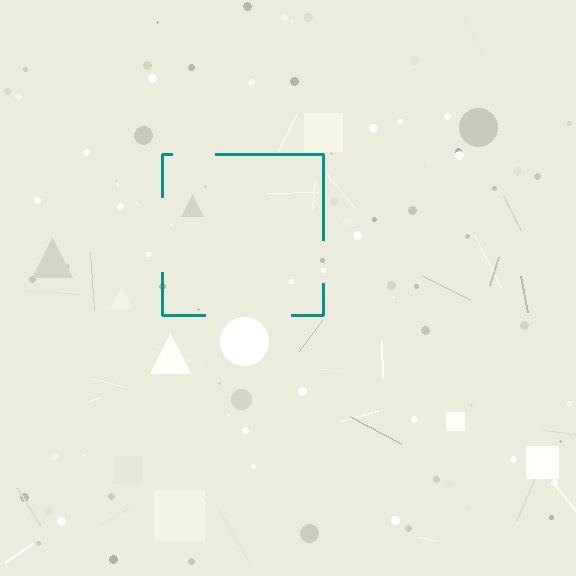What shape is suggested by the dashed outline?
The dashed outline suggests a square.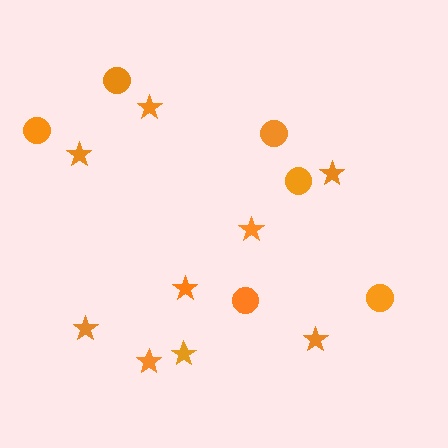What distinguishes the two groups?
There are 2 groups: one group of stars (9) and one group of circles (6).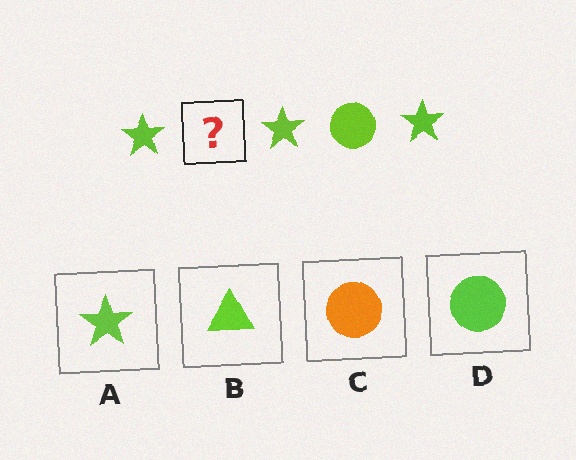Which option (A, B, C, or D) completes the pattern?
D.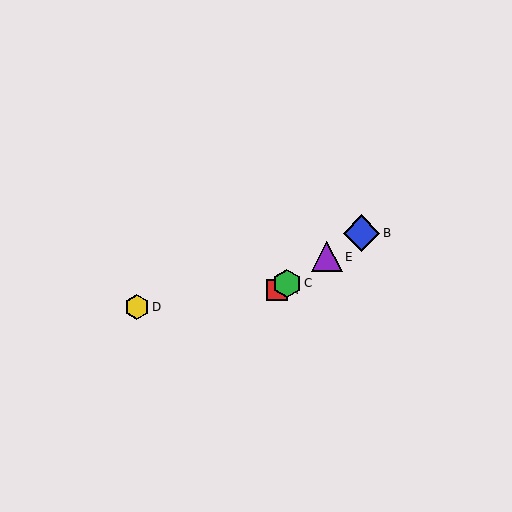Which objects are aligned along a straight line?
Objects A, B, C, E are aligned along a straight line.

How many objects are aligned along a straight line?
4 objects (A, B, C, E) are aligned along a straight line.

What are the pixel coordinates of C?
Object C is at (287, 283).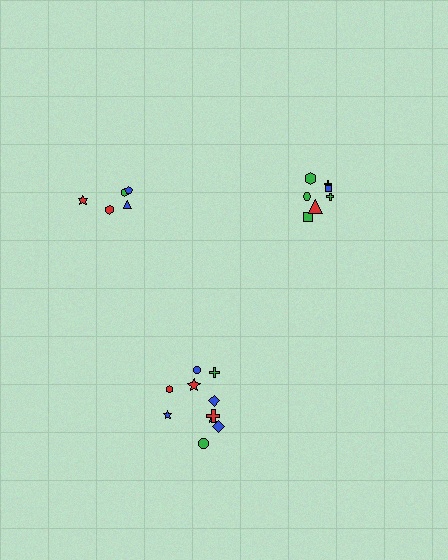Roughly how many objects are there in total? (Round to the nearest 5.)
Roughly 20 objects in total.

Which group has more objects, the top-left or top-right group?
The top-right group.